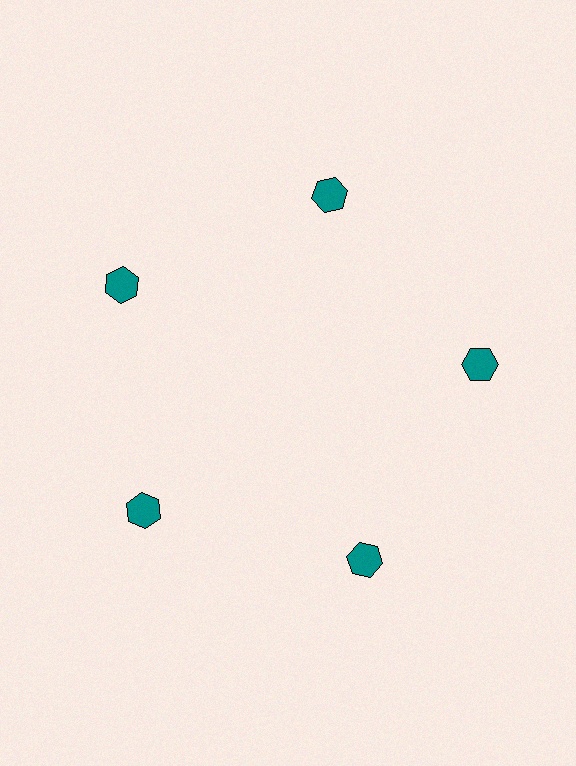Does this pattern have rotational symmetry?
Yes, this pattern has 5-fold rotational symmetry. It looks the same after rotating 72 degrees around the center.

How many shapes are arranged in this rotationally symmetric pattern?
There are 5 shapes, arranged in 5 groups of 1.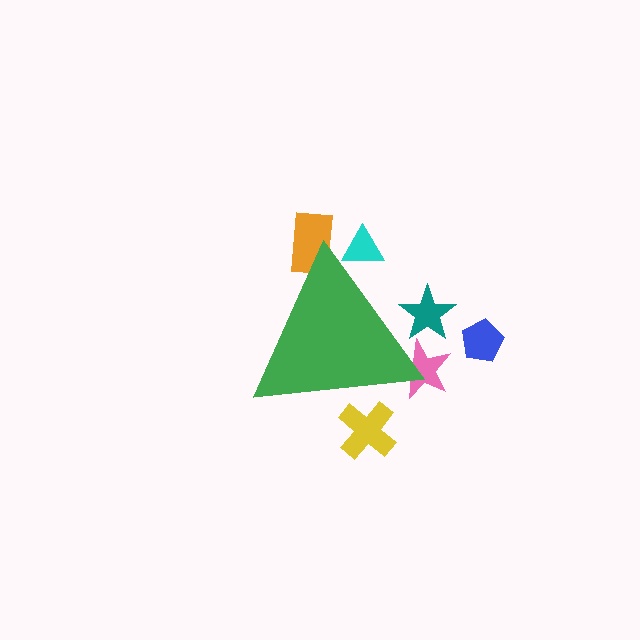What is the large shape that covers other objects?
A green triangle.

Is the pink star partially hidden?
Yes, the pink star is partially hidden behind the green triangle.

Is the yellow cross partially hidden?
Yes, the yellow cross is partially hidden behind the green triangle.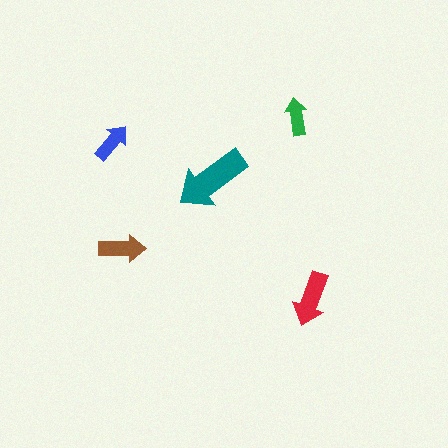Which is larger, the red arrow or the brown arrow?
The red one.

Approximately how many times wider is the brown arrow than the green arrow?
About 1.5 times wider.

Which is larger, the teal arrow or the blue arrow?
The teal one.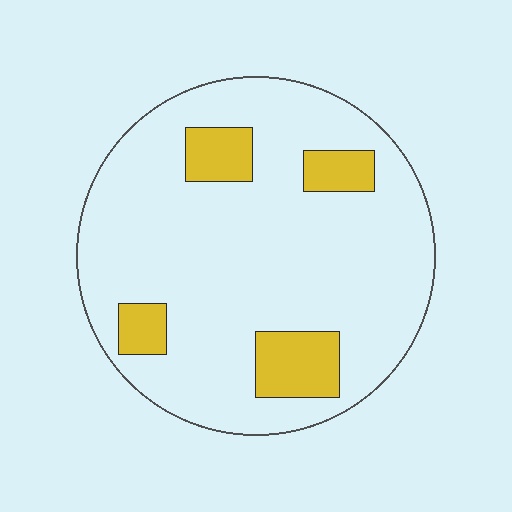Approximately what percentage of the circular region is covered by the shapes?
Approximately 15%.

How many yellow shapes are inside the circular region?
4.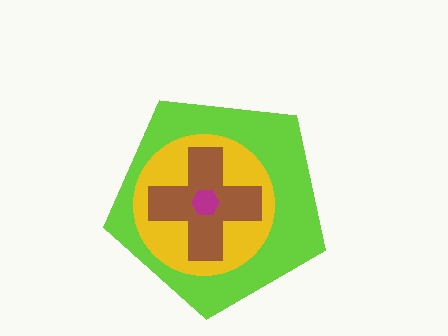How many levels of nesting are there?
4.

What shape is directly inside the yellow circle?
The brown cross.